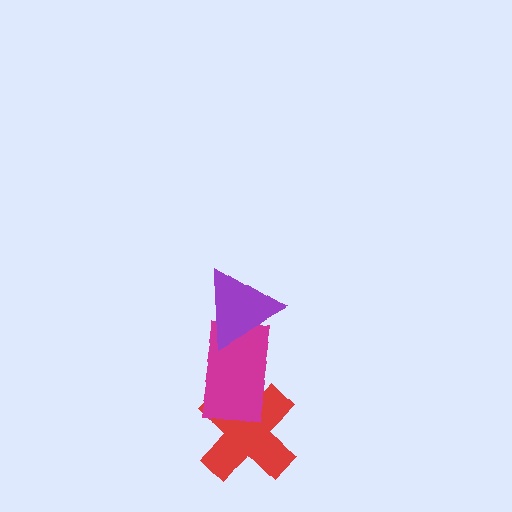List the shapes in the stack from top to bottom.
From top to bottom: the purple triangle, the magenta rectangle, the red cross.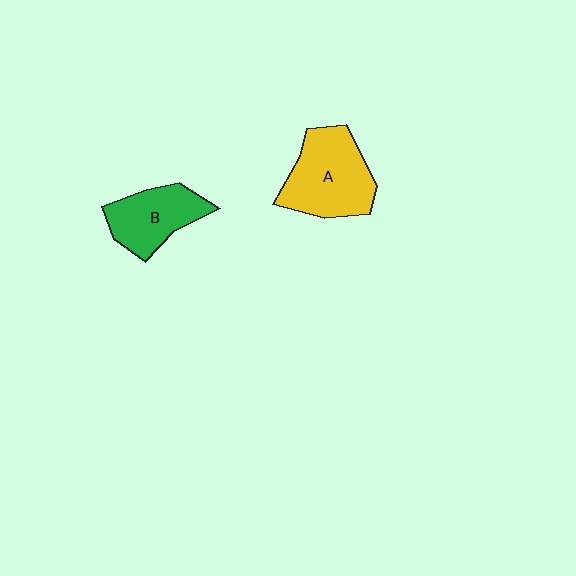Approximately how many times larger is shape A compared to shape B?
Approximately 1.3 times.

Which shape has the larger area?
Shape A (yellow).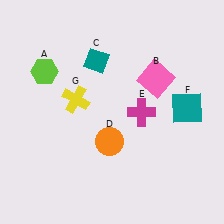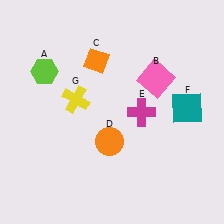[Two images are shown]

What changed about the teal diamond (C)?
In Image 1, C is teal. In Image 2, it changed to orange.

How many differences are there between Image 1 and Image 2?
There is 1 difference between the two images.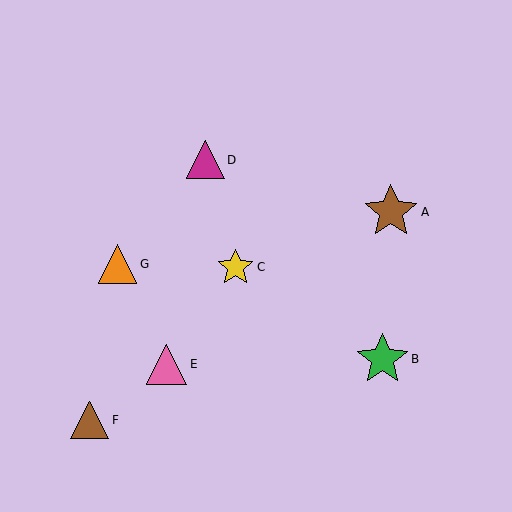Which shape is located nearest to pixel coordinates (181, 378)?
The pink triangle (labeled E) at (166, 365) is nearest to that location.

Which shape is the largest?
The brown star (labeled A) is the largest.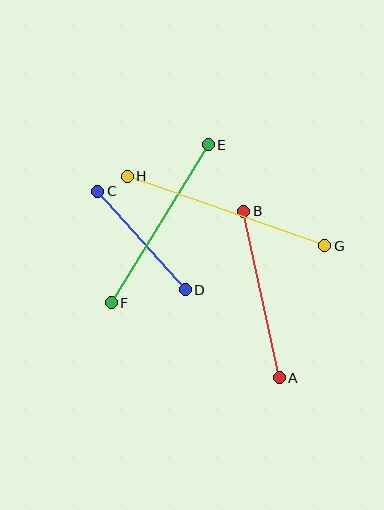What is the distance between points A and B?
The distance is approximately 170 pixels.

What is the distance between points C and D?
The distance is approximately 132 pixels.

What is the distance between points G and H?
The distance is approximately 209 pixels.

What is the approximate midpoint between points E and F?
The midpoint is at approximately (160, 224) pixels.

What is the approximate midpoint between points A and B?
The midpoint is at approximately (262, 295) pixels.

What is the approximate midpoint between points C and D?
The midpoint is at approximately (142, 240) pixels.